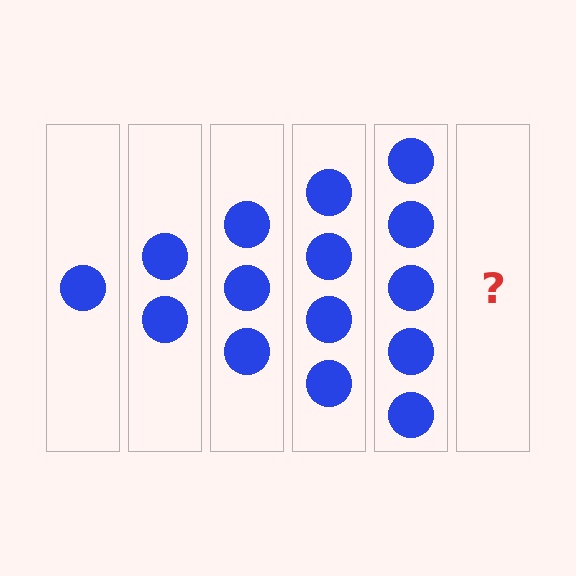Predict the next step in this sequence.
The next step is 6 circles.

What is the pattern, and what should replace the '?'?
The pattern is that each step adds one more circle. The '?' should be 6 circles.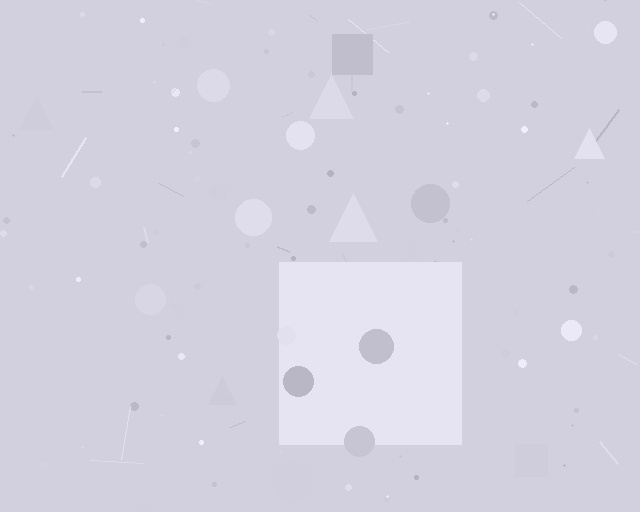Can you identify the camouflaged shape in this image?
The camouflaged shape is a square.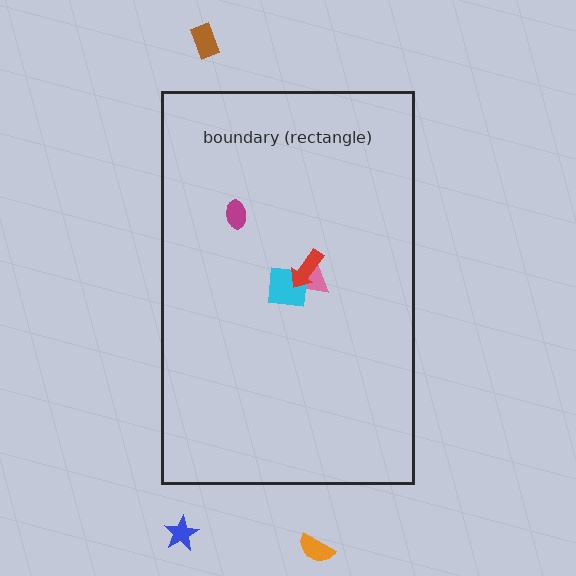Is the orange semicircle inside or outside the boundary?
Outside.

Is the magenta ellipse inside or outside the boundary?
Inside.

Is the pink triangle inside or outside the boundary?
Inside.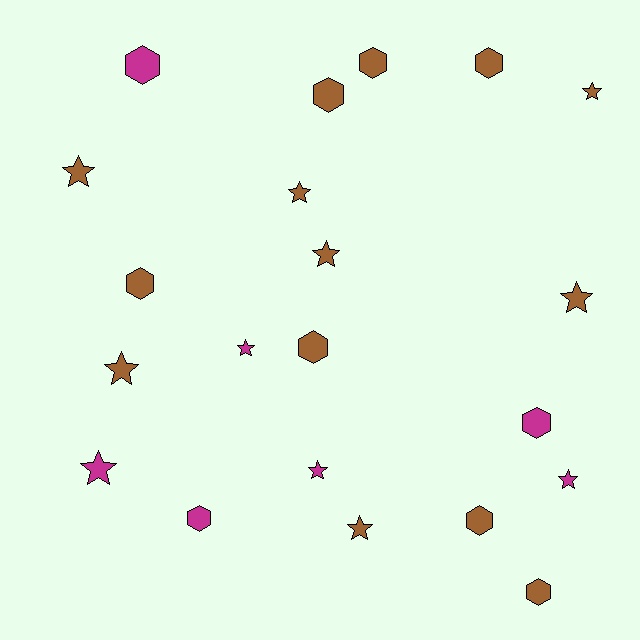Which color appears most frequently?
Brown, with 14 objects.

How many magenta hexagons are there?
There are 3 magenta hexagons.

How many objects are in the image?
There are 21 objects.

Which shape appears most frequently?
Star, with 11 objects.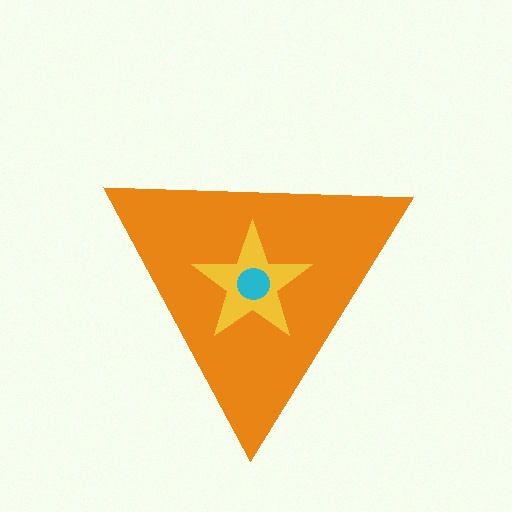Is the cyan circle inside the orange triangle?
Yes.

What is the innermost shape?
The cyan circle.